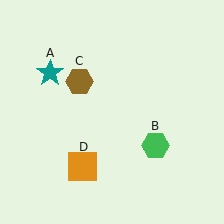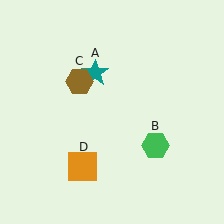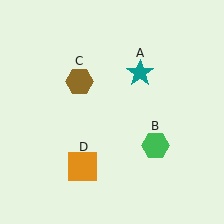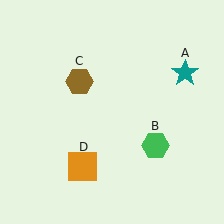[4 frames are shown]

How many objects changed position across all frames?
1 object changed position: teal star (object A).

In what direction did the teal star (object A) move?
The teal star (object A) moved right.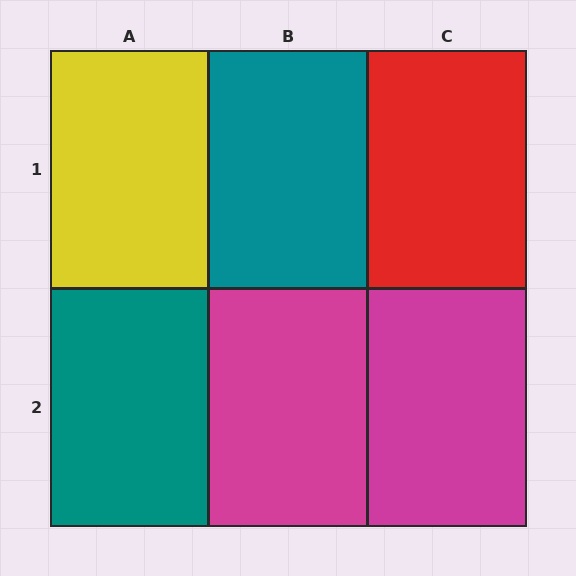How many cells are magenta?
2 cells are magenta.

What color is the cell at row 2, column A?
Teal.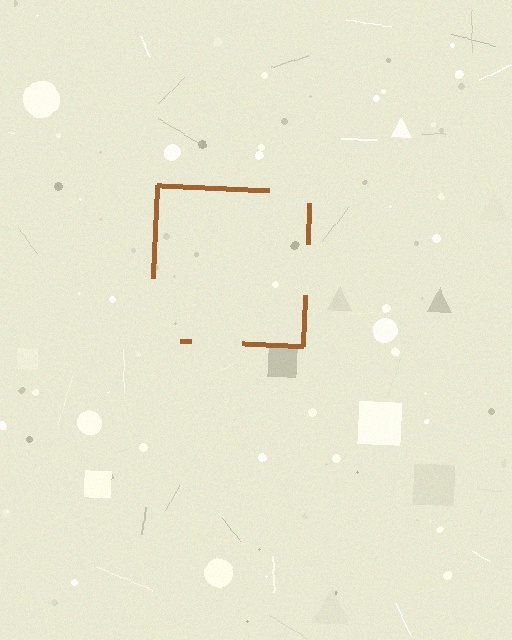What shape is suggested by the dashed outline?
The dashed outline suggests a square.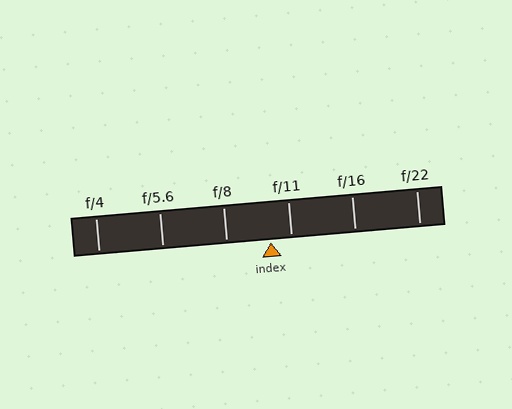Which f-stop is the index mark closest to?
The index mark is closest to f/11.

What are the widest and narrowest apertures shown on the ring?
The widest aperture shown is f/4 and the narrowest is f/22.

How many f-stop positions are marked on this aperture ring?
There are 6 f-stop positions marked.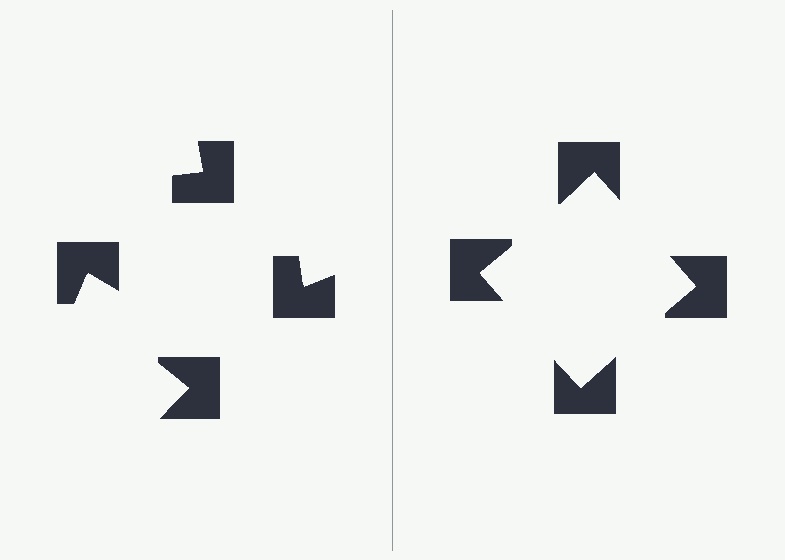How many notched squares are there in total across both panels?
8 — 4 on each side.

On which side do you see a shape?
An illusory square appears on the right side. On the left side the wedge cuts are rotated, so no coherent shape forms.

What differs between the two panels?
The notched squares are positioned identically on both sides; only the wedge orientations differ. On the right they align to a square; on the left they are misaligned.